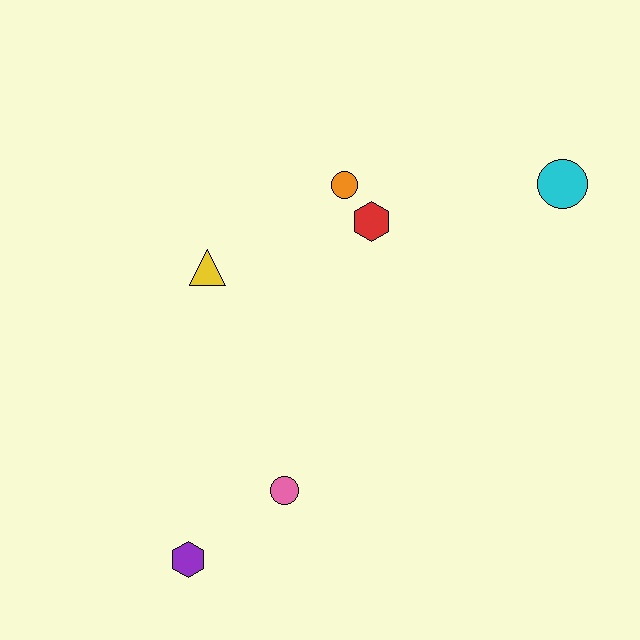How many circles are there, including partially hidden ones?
There are 3 circles.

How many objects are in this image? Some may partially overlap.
There are 6 objects.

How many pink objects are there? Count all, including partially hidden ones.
There is 1 pink object.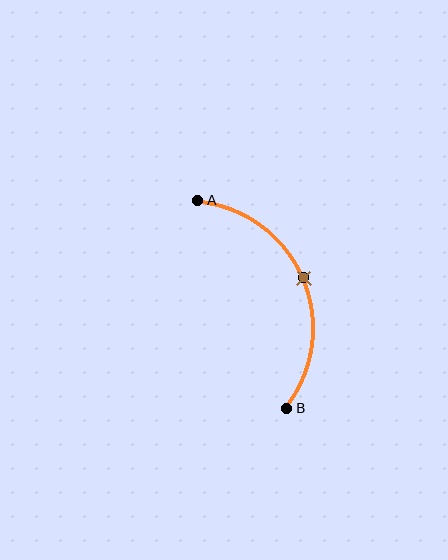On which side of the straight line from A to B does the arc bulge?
The arc bulges to the right of the straight line connecting A and B.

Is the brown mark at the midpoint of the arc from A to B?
Yes. The brown mark lies on the arc at equal arc-length from both A and B — it is the arc midpoint.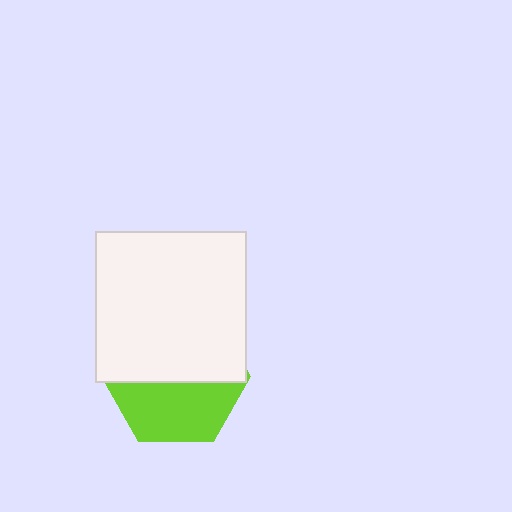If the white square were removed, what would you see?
You would see the complete lime hexagon.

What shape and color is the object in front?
The object in front is a white square.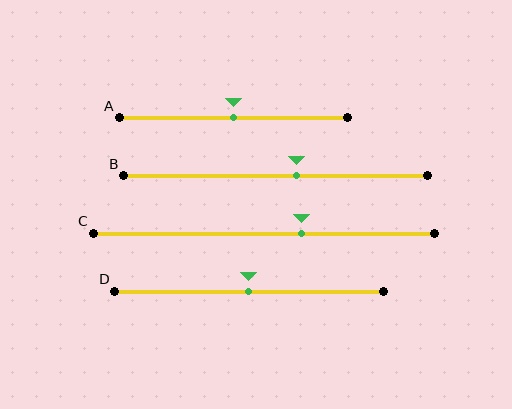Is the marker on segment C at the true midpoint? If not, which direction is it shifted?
No, the marker on segment C is shifted to the right by about 11% of the segment length.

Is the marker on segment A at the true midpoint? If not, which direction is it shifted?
Yes, the marker on segment A is at the true midpoint.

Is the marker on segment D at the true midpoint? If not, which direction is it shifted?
Yes, the marker on segment D is at the true midpoint.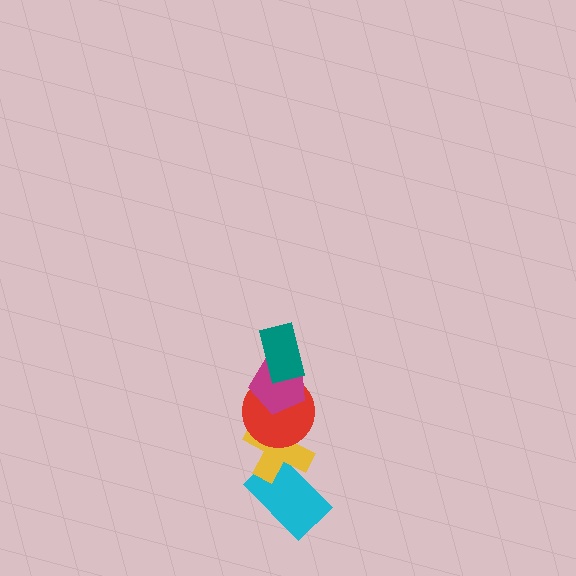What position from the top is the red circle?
The red circle is 3rd from the top.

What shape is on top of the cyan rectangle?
The yellow cross is on top of the cyan rectangle.